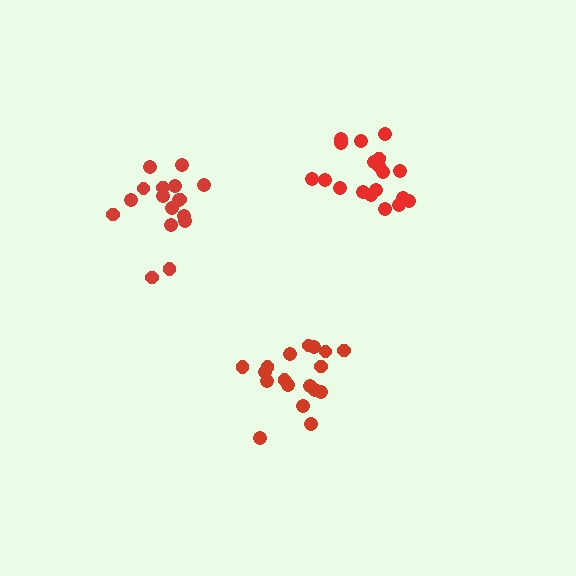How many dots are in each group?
Group 1: 19 dots, Group 2: 18 dots, Group 3: 17 dots (54 total).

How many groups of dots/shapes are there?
There are 3 groups.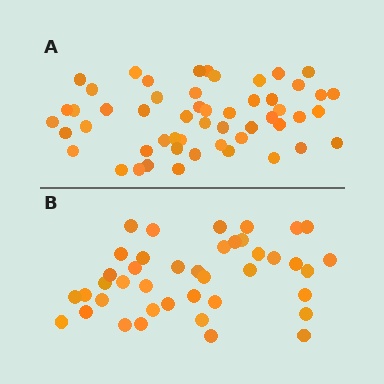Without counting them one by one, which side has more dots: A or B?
Region A (the top region) has more dots.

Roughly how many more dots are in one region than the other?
Region A has roughly 12 or so more dots than region B.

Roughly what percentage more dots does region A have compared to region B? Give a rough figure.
About 30% more.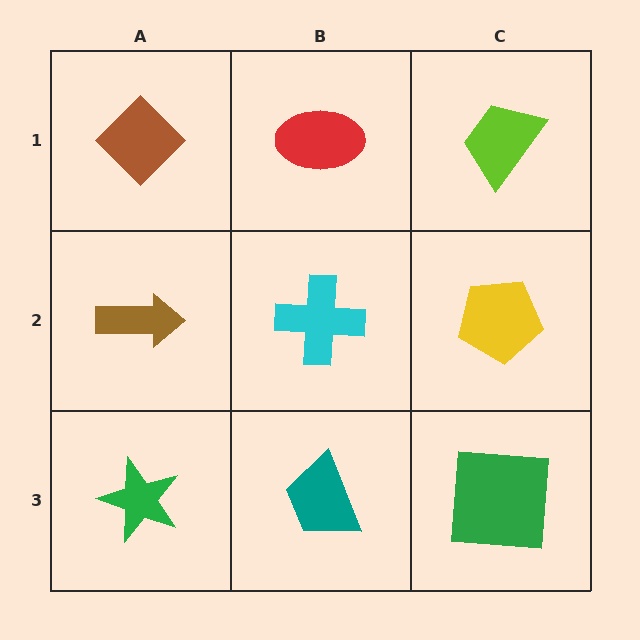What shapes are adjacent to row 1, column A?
A brown arrow (row 2, column A), a red ellipse (row 1, column B).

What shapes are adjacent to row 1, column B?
A cyan cross (row 2, column B), a brown diamond (row 1, column A), a lime trapezoid (row 1, column C).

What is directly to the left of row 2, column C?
A cyan cross.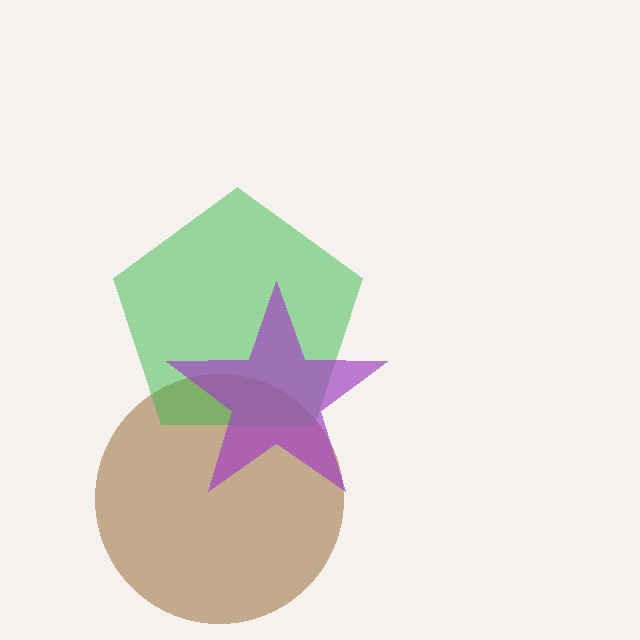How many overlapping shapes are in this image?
There are 3 overlapping shapes in the image.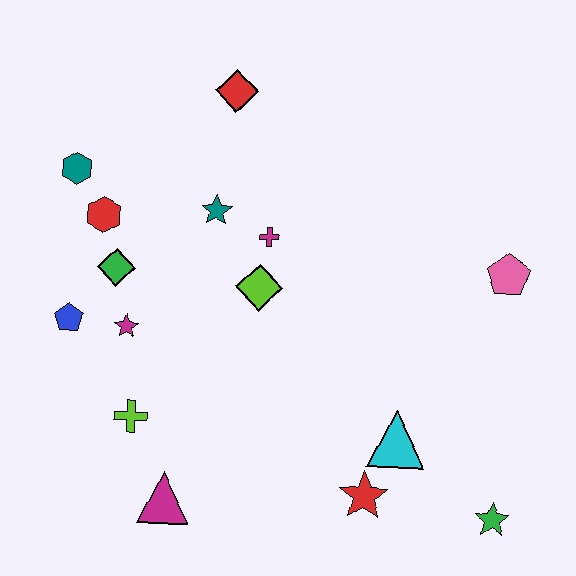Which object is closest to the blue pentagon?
The magenta star is closest to the blue pentagon.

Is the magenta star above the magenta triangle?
Yes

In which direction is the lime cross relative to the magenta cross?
The lime cross is below the magenta cross.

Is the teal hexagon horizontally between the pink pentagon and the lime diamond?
No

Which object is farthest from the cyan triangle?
The teal hexagon is farthest from the cyan triangle.